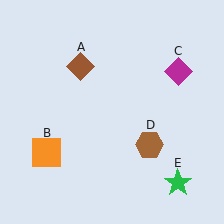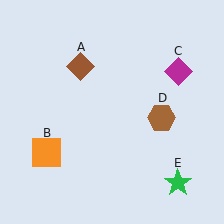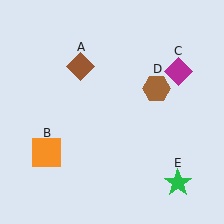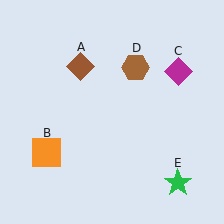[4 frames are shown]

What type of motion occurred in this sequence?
The brown hexagon (object D) rotated counterclockwise around the center of the scene.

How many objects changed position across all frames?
1 object changed position: brown hexagon (object D).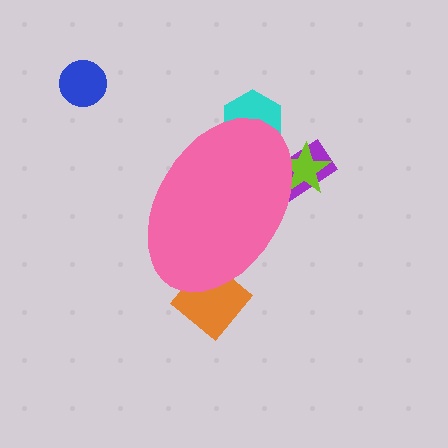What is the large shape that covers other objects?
A pink ellipse.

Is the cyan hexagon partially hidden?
Yes, the cyan hexagon is partially hidden behind the pink ellipse.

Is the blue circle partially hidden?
No, the blue circle is fully visible.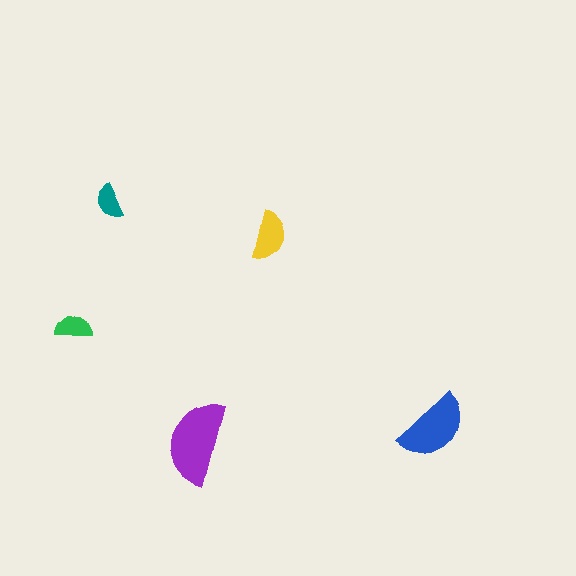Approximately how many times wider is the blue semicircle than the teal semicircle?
About 2 times wider.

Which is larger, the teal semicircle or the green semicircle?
The green one.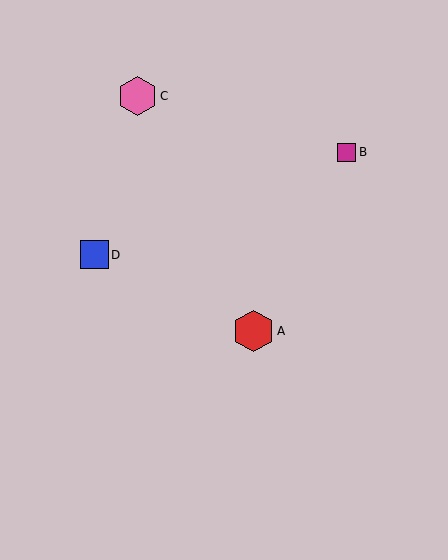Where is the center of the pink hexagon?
The center of the pink hexagon is at (137, 96).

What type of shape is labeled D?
Shape D is a blue square.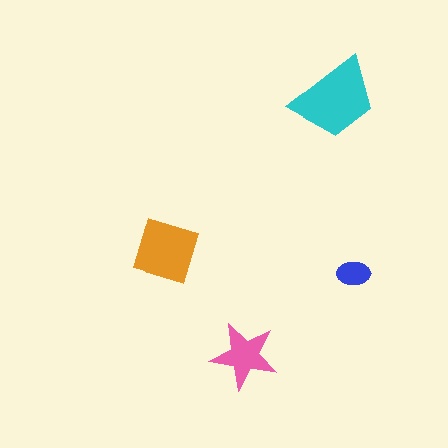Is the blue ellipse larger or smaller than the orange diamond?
Smaller.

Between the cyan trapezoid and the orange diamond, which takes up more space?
The cyan trapezoid.